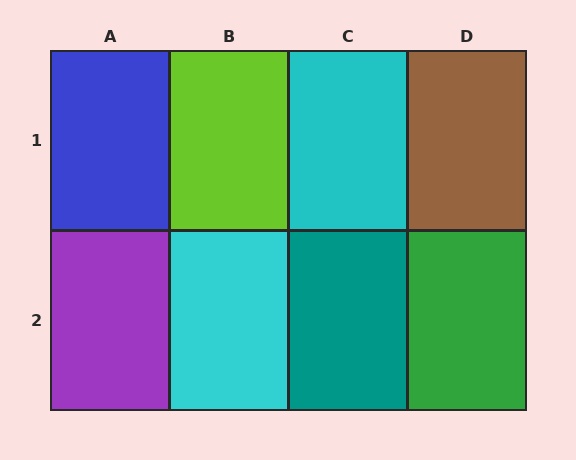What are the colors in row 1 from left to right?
Blue, lime, cyan, brown.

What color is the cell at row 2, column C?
Teal.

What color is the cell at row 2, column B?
Cyan.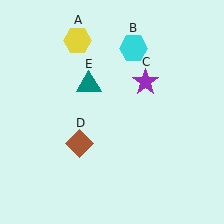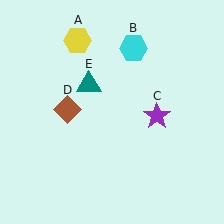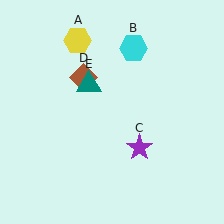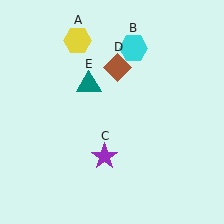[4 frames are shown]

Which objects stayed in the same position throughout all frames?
Yellow hexagon (object A) and cyan hexagon (object B) and teal triangle (object E) remained stationary.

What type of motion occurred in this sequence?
The purple star (object C), brown diamond (object D) rotated clockwise around the center of the scene.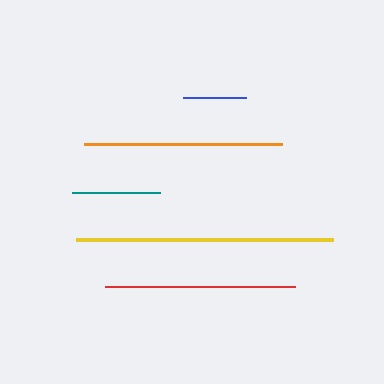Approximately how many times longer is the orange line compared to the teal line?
The orange line is approximately 2.3 times the length of the teal line.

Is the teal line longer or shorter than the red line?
The red line is longer than the teal line.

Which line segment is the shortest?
The blue line is the shortest at approximately 62 pixels.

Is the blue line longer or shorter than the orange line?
The orange line is longer than the blue line.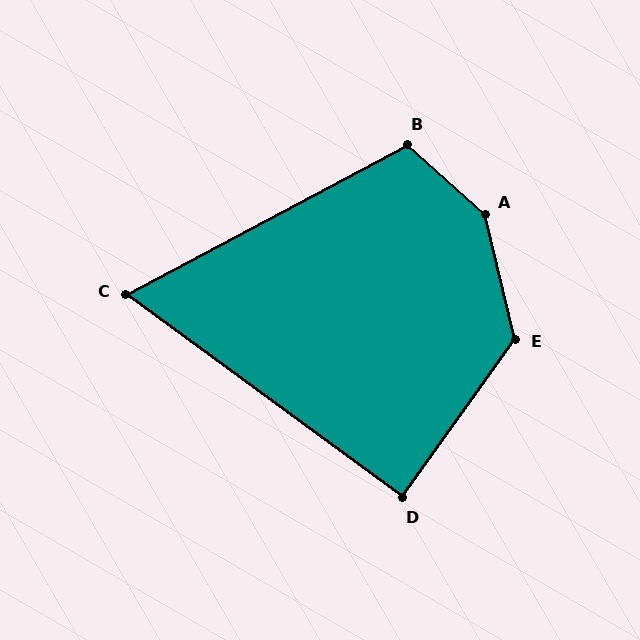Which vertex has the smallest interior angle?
C, at approximately 64 degrees.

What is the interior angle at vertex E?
Approximately 131 degrees (obtuse).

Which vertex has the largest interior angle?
A, at approximately 145 degrees.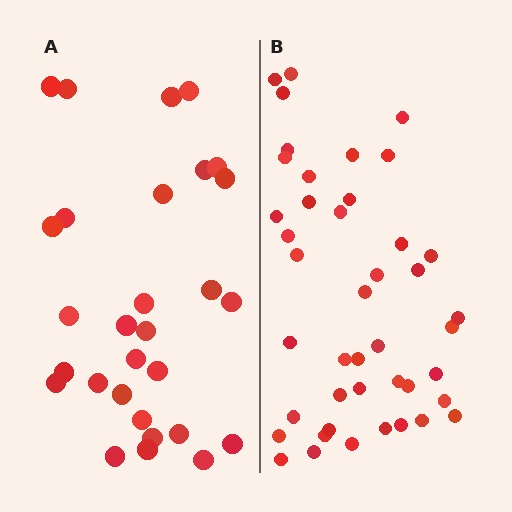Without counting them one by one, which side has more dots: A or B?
Region B (the right region) has more dots.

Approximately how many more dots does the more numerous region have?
Region B has approximately 15 more dots than region A.